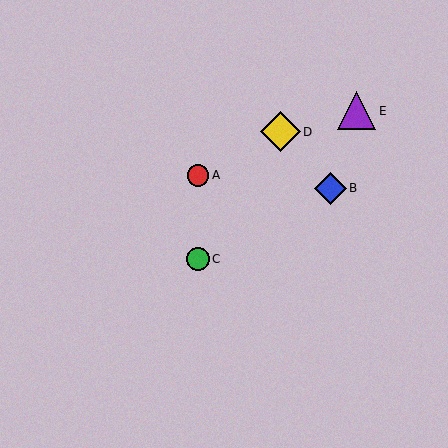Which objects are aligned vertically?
Objects A, C are aligned vertically.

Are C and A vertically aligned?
Yes, both are at x≈198.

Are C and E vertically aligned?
No, C is at x≈198 and E is at x≈356.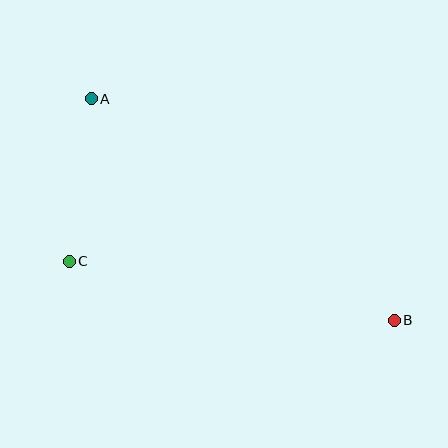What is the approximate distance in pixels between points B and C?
The distance between B and C is approximately 330 pixels.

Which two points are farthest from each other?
Points A and B are farthest from each other.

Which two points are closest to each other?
Points A and C are closest to each other.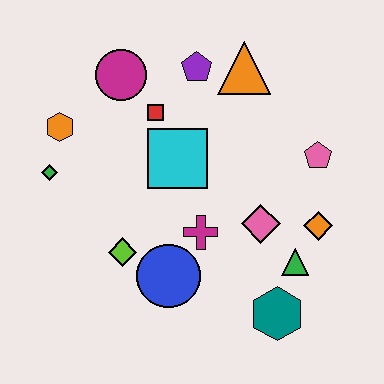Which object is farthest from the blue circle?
The orange triangle is farthest from the blue circle.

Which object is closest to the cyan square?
The red square is closest to the cyan square.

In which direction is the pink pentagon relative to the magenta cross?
The pink pentagon is to the right of the magenta cross.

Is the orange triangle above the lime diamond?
Yes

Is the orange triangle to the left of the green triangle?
Yes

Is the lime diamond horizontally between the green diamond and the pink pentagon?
Yes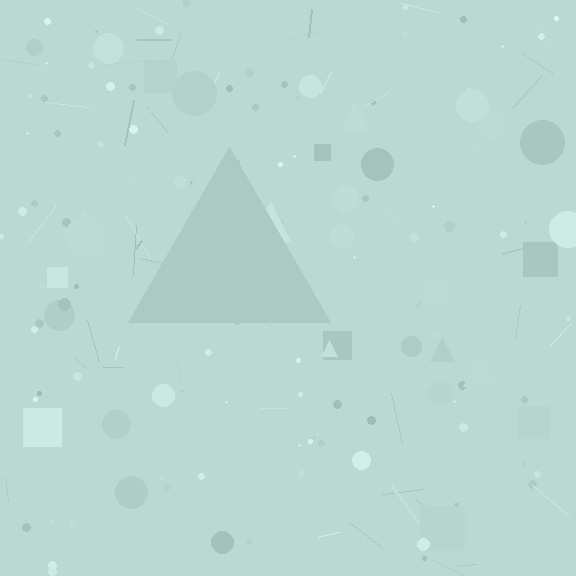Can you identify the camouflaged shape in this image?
The camouflaged shape is a triangle.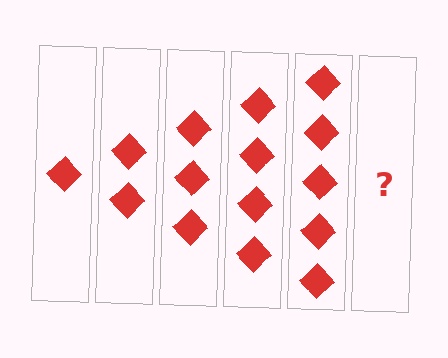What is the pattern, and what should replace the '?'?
The pattern is that each step adds one more diamond. The '?' should be 6 diamonds.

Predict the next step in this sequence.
The next step is 6 diamonds.